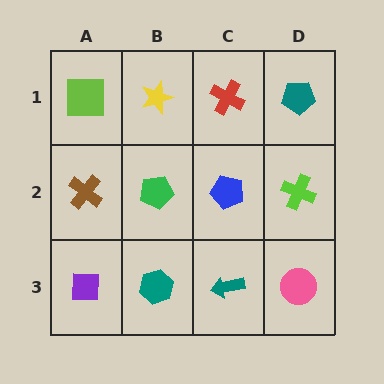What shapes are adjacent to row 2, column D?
A teal pentagon (row 1, column D), a pink circle (row 3, column D), a blue pentagon (row 2, column C).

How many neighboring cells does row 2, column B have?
4.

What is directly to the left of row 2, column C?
A green pentagon.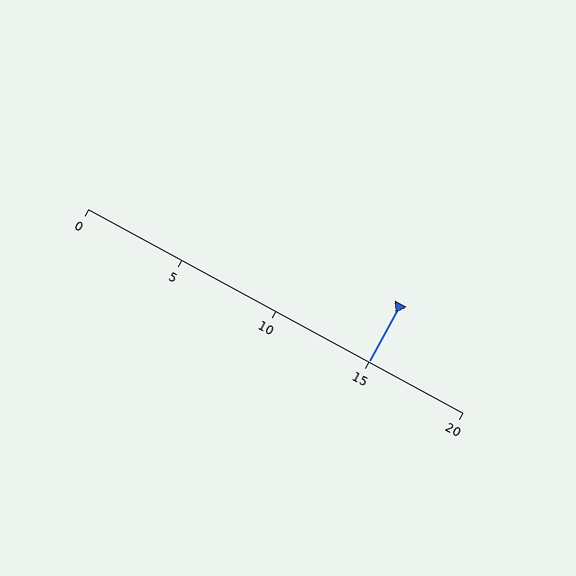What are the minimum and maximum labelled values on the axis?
The axis runs from 0 to 20.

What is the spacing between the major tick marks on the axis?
The major ticks are spaced 5 apart.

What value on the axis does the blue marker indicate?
The marker indicates approximately 15.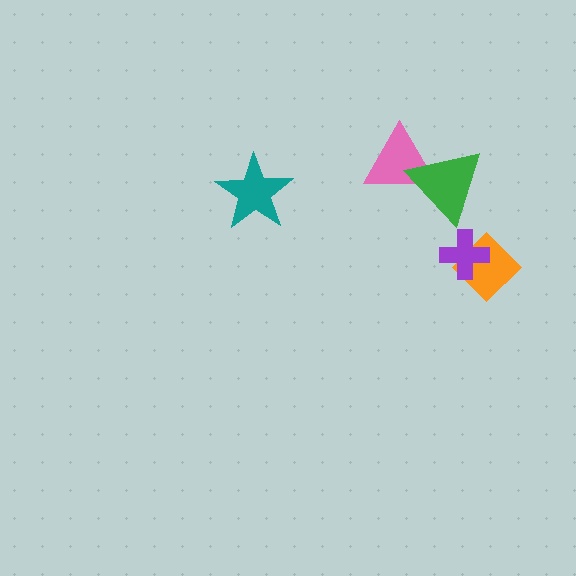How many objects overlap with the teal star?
0 objects overlap with the teal star.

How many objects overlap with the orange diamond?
1 object overlaps with the orange diamond.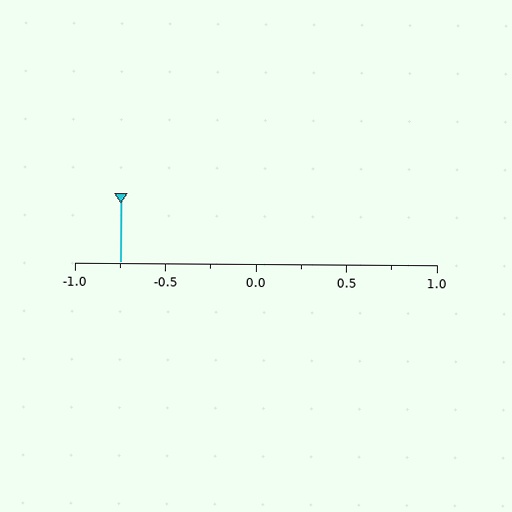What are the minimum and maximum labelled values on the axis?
The axis runs from -1.0 to 1.0.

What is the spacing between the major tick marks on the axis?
The major ticks are spaced 0.5 apart.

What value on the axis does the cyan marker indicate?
The marker indicates approximately -0.75.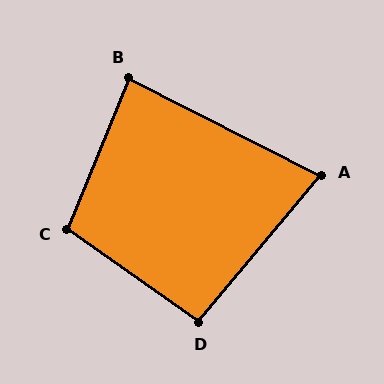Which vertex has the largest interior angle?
C, at approximately 103 degrees.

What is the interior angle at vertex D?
Approximately 95 degrees (approximately right).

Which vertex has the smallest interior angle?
A, at approximately 77 degrees.